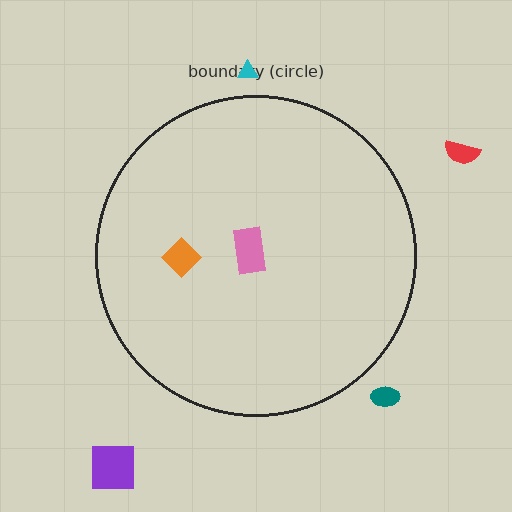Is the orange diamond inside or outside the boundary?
Inside.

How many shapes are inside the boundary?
2 inside, 4 outside.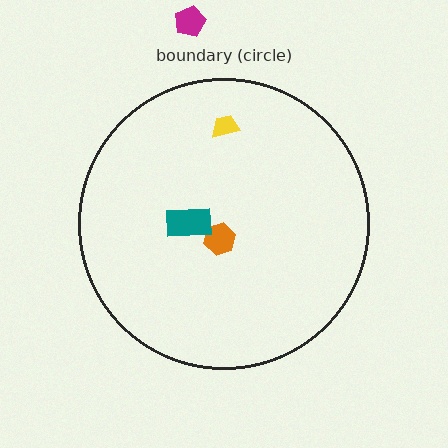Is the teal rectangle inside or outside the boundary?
Inside.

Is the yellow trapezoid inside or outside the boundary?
Inside.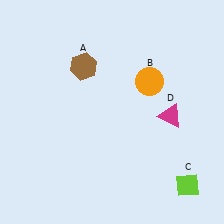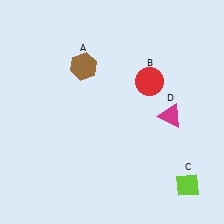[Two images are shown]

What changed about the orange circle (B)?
In Image 1, B is orange. In Image 2, it changed to red.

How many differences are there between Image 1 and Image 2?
There is 1 difference between the two images.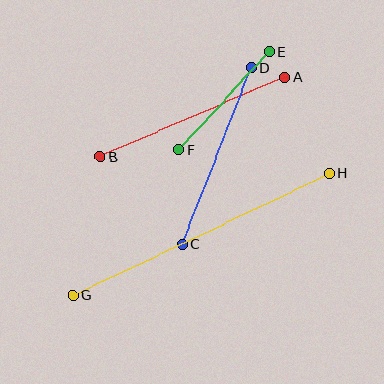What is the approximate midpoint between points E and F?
The midpoint is at approximately (224, 101) pixels.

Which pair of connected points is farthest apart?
Points G and H are farthest apart.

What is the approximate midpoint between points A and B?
The midpoint is at approximately (193, 117) pixels.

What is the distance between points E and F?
The distance is approximately 133 pixels.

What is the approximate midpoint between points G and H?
The midpoint is at approximately (201, 234) pixels.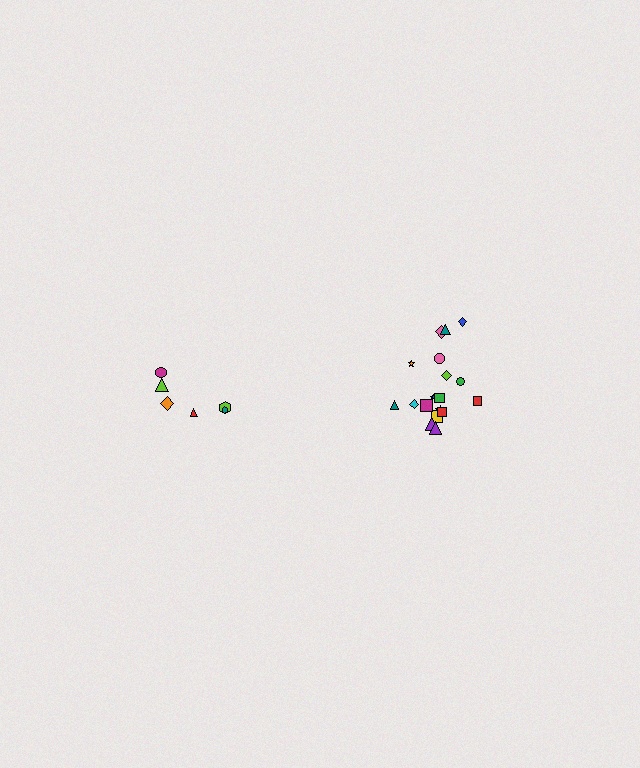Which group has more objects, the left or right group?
The right group.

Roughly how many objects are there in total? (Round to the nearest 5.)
Roughly 25 objects in total.